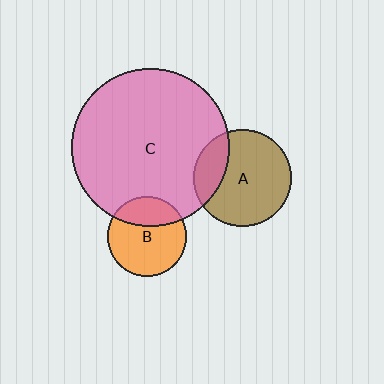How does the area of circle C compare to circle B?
Approximately 4.0 times.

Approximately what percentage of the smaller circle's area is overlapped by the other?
Approximately 20%.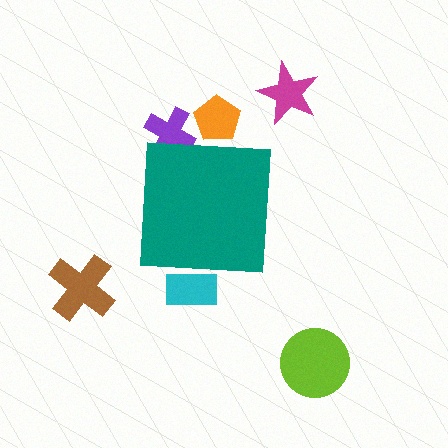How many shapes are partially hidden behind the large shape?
3 shapes are partially hidden.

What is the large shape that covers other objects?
A teal square.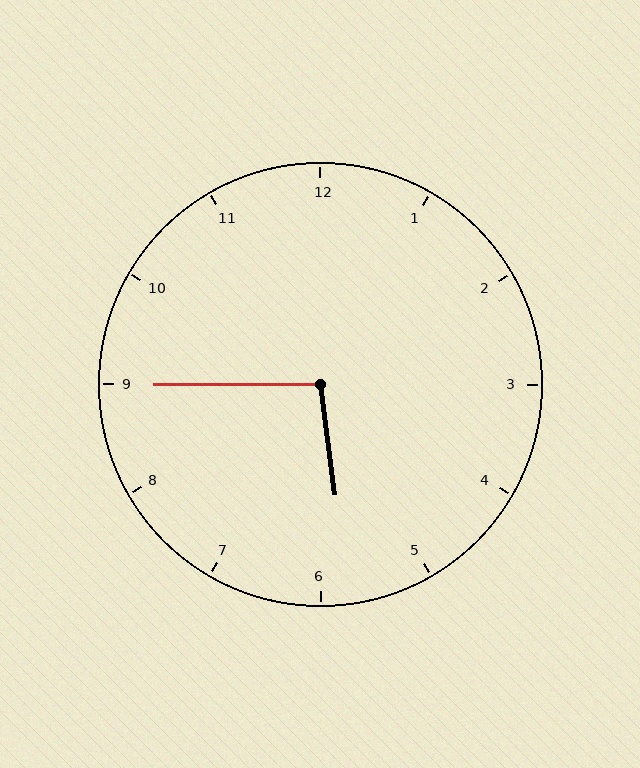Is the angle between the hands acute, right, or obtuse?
It is obtuse.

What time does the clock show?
5:45.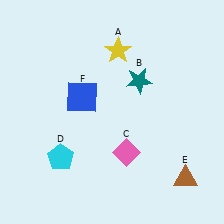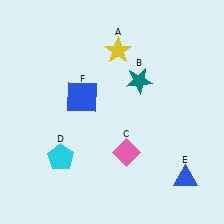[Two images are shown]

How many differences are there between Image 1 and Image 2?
There is 1 difference between the two images.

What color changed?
The triangle (E) changed from brown in Image 1 to blue in Image 2.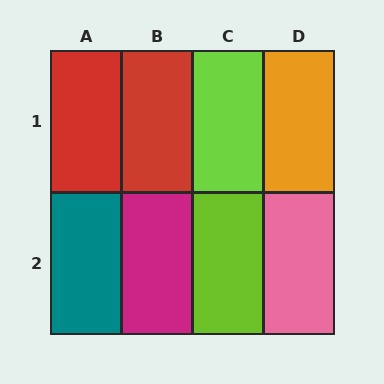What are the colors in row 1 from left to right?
Red, red, lime, orange.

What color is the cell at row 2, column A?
Teal.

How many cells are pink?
1 cell is pink.